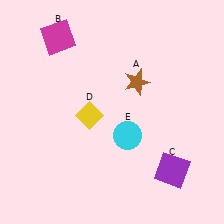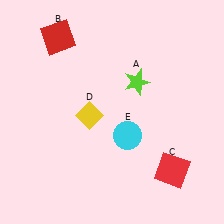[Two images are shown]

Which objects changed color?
A changed from brown to lime. B changed from magenta to red. C changed from purple to red.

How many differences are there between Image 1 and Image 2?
There are 3 differences between the two images.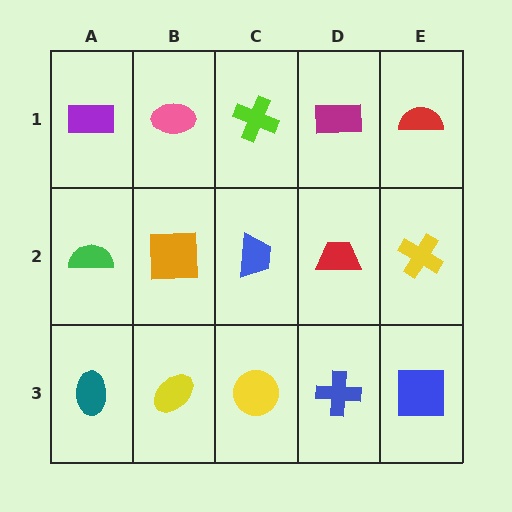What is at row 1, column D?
A magenta rectangle.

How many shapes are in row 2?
5 shapes.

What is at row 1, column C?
A lime cross.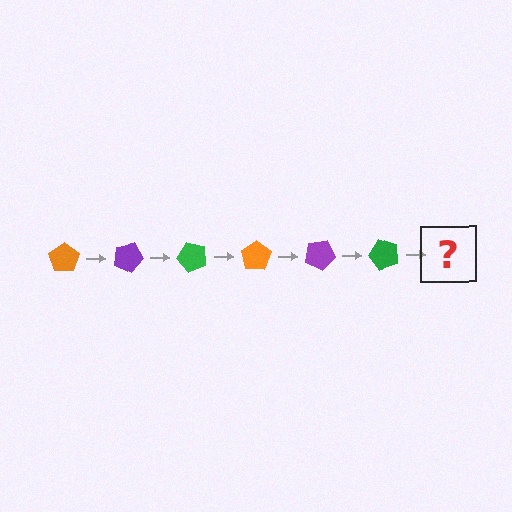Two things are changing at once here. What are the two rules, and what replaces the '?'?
The two rules are that it rotates 25 degrees each step and the color cycles through orange, purple, and green. The '?' should be an orange pentagon, rotated 150 degrees from the start.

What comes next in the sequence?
The next element should be an orange pentagon, rotated 150 degrees from the start.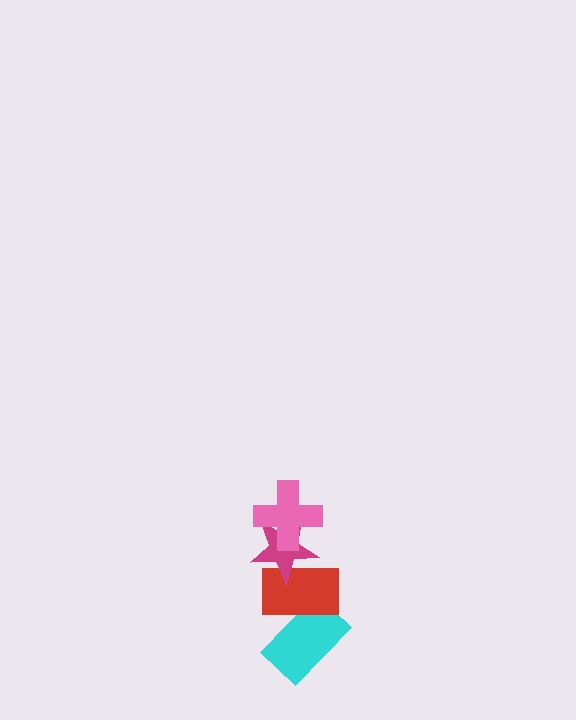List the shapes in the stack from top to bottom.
From top to bottom: the pink cross, the magenta star, the red rectangle, the cyan rectangle.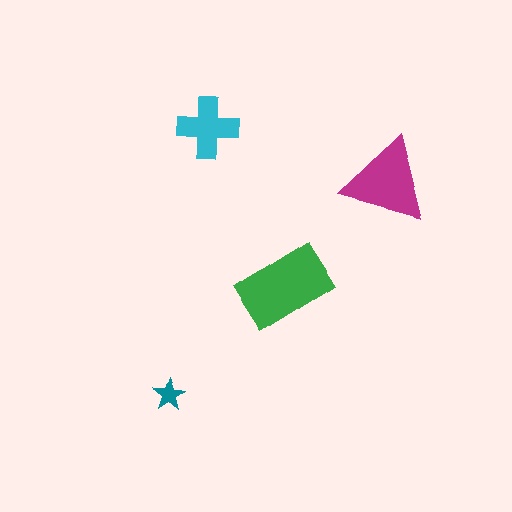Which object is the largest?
The green rectangle.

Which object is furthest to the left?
The teal star is leftmost.